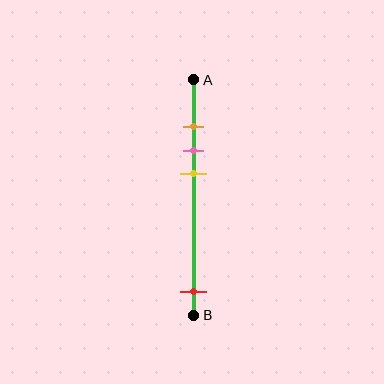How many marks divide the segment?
There are 4 marks dividing the segment.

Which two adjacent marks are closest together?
The orange and pink marks are the closest adjacent pair.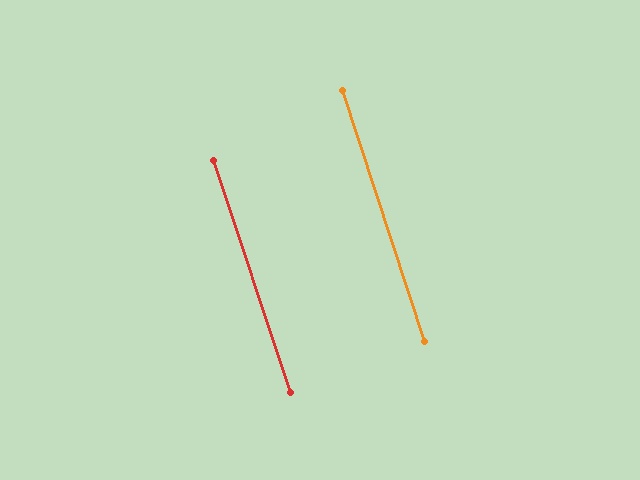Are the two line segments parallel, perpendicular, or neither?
Parallel — their directions differ by only 0.1°.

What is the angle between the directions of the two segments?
Approximately 0 degrees.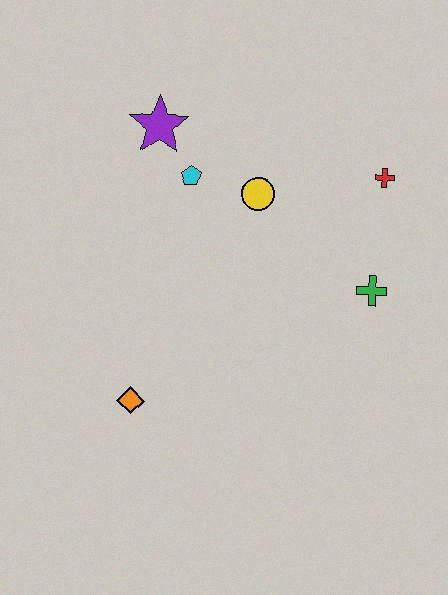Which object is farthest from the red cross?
The orange diamond is farthest from the red cross.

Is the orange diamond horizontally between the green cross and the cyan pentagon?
No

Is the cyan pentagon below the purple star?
Yes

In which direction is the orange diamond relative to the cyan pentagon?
The orange diamond is below the cyan pentagon.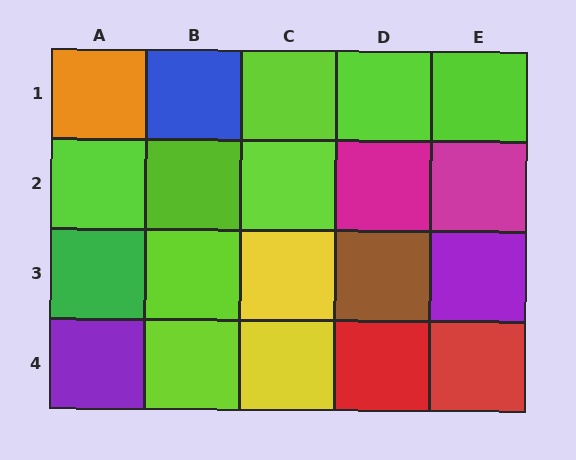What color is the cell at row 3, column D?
Brown.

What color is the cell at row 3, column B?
Lime.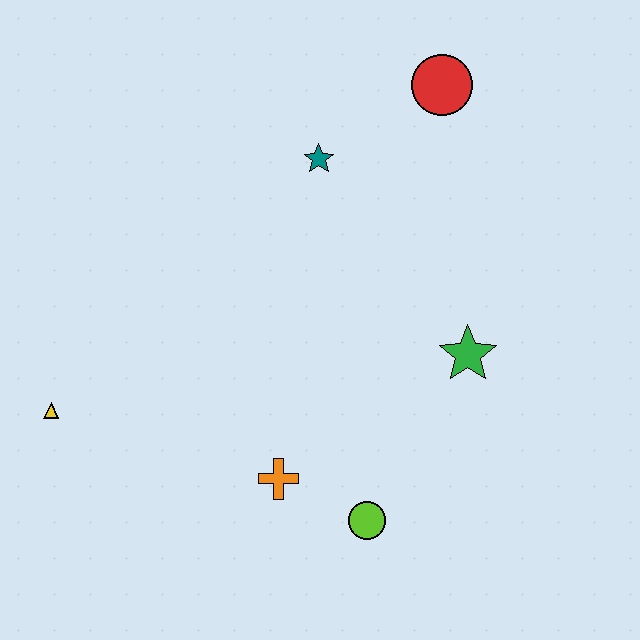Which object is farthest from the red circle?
The yellow triangle is farthest from the red circle.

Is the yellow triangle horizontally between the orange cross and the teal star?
No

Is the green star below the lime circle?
No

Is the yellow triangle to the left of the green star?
Yes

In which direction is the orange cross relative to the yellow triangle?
The orange cross is to the right of the yellow triangle.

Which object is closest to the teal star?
The red circle is closest to the teal star.